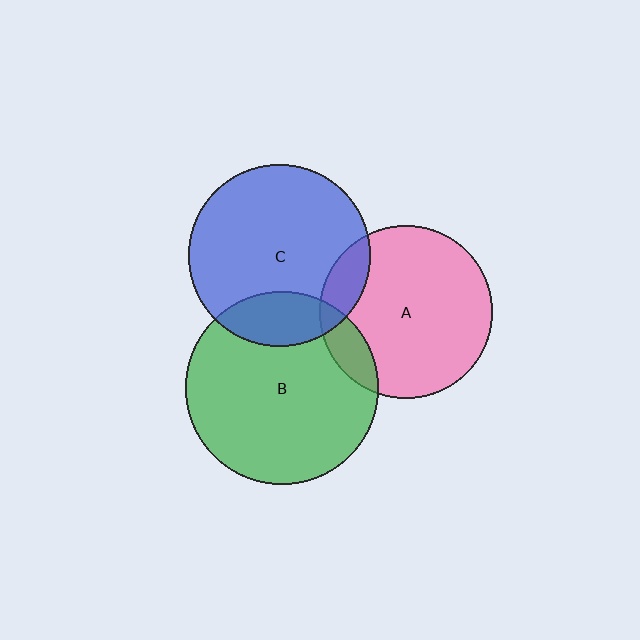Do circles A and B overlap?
Yes.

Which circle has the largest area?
Circle B (green).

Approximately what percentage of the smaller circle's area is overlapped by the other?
Approximately 10%.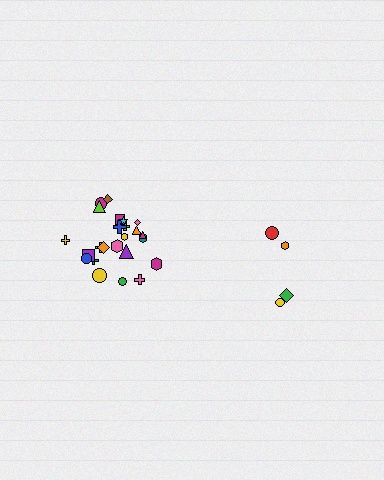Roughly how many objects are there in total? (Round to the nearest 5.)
Roughly 30 objects in total.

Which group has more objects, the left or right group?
The left group.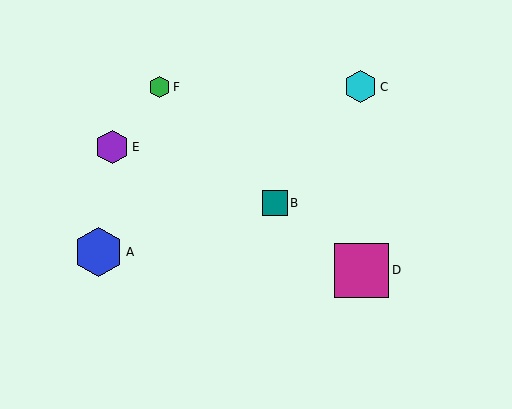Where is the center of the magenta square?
The center of the magenta square is at (362, 270).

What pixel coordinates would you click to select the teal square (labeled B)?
Click at (275, 203) to select the teal square B.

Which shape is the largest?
The magenta square (labeled D) is the largest.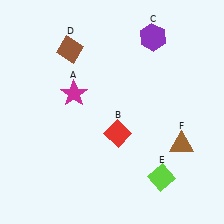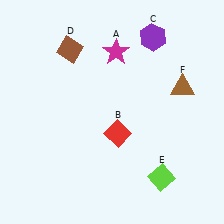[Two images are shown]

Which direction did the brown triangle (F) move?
The brown triangle (F) moved up.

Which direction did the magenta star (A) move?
The magenta star (A) moved right.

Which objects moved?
The objects that moved are: the magenta star (A), the brown triangle (F).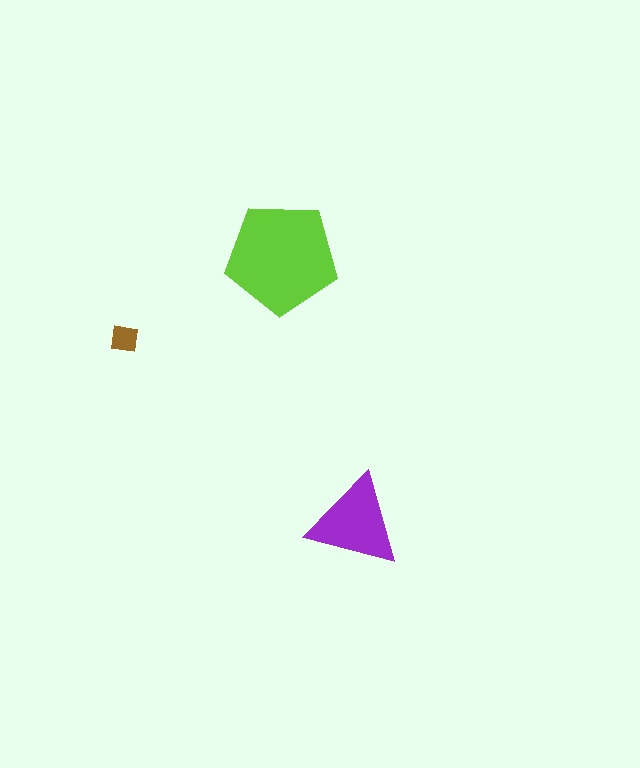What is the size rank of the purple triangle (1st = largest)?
2nd.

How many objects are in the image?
There are 3 objects in the image.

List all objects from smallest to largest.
The brown square, the purple triangle, the lime pentagon.